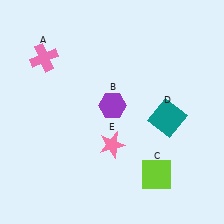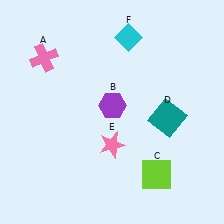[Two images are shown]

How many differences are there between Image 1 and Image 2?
There is 1 difference between the two images.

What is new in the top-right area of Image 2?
A cyan diamond (F) was added in the top-right area of Image 2.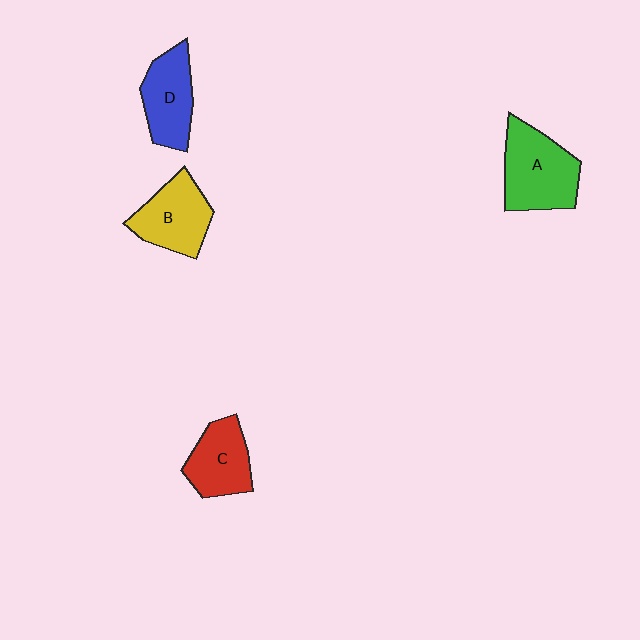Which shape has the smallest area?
Shape C (red).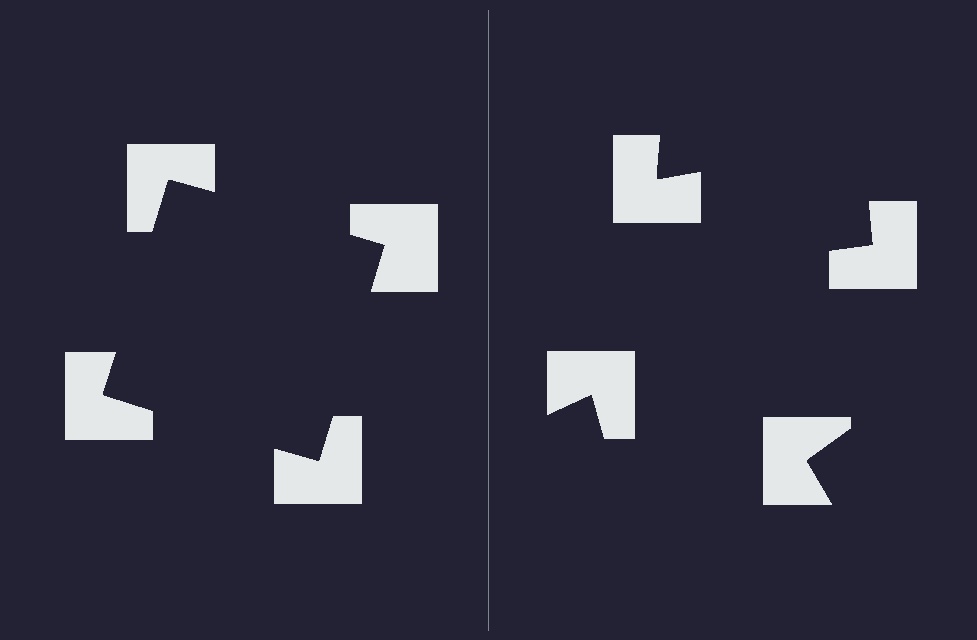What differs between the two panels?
The notched squares are positioned identically on both sides; only the wedge orientations differ. On the left they align to a square; on the right they are misaligned.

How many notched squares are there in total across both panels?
8 — 4 on each side.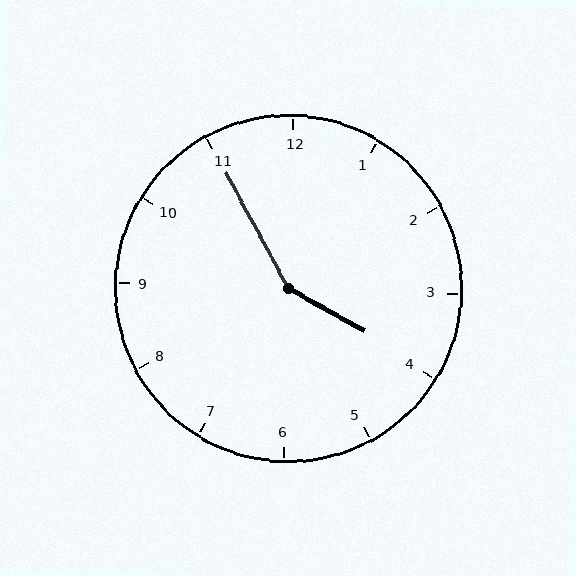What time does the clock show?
3:55.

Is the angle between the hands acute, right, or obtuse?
It is obtuse.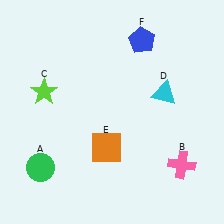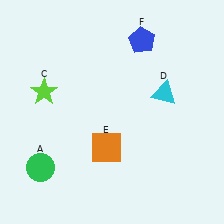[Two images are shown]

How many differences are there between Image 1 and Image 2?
There is 1 difference between the two images.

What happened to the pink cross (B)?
The pink cross (B) was removed in Image 2. It was in the bottom-right area of Image 1.